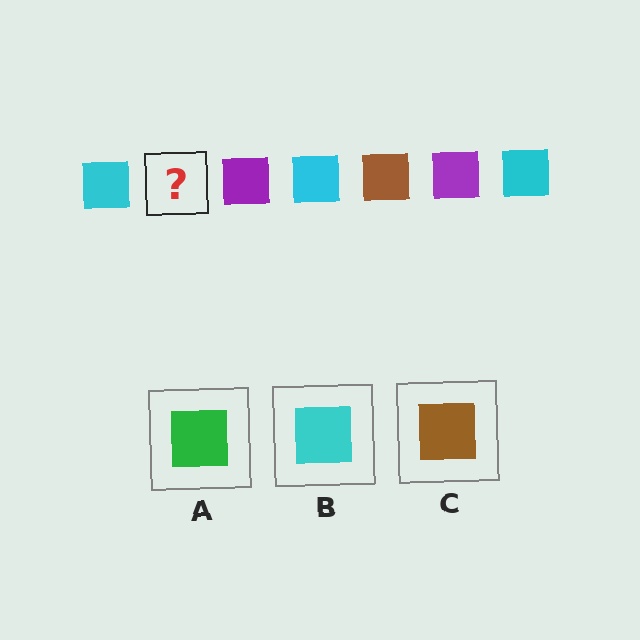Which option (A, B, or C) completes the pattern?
C.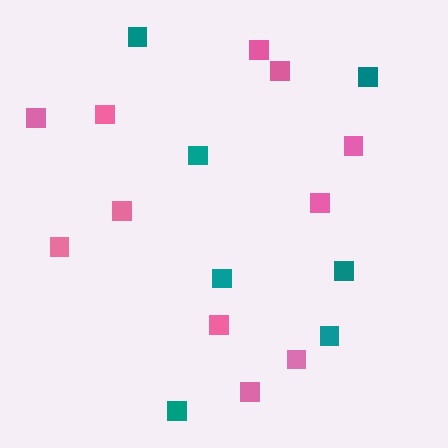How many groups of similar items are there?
There are 2 groups: one group of pink squares (11) and one group of teal squares (7).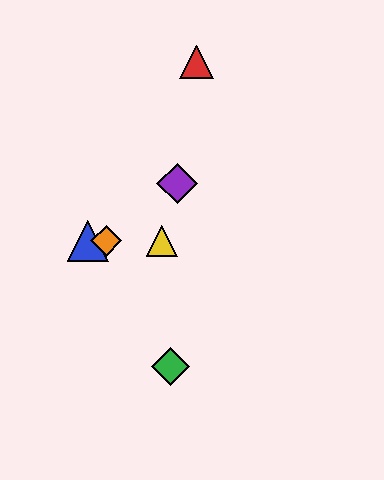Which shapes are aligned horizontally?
The blue triangle, the yellow triangle, the orange diamond are aligned horizontally.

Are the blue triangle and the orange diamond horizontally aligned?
Yes, both are at y≈241.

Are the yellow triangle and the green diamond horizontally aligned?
No, the yellow triangle is at y≈241 and the green diamond is at y≈367.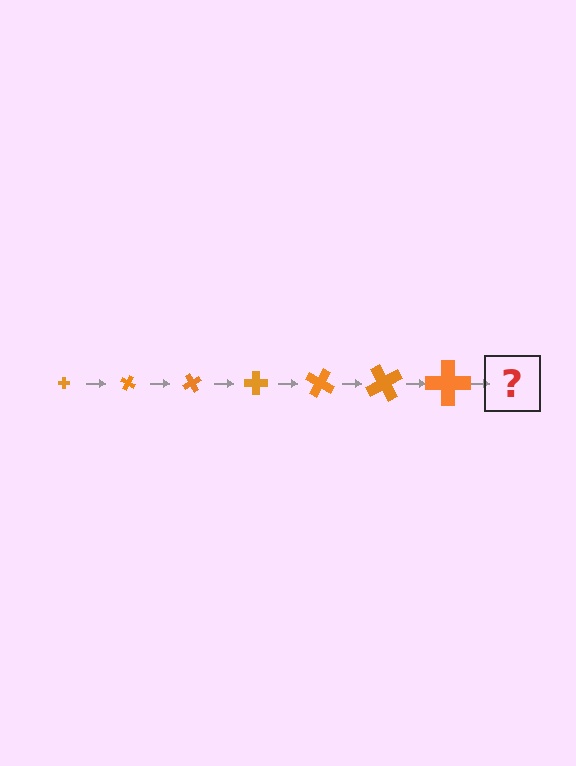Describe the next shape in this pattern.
It should be a cross, larger than the previous one and rotated 210 degrees from the start.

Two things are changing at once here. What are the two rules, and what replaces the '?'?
The two rules are that the cross grows larger each step and it rotates 30 degrees each step. The '?' should be a cross, larger than the previous one and rotated 210 degrees from the start.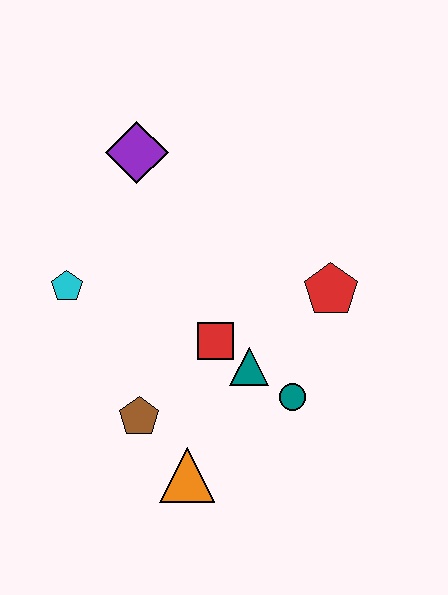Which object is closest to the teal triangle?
The red square is closest to the teal triangle.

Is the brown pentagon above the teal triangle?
No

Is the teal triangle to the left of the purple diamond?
No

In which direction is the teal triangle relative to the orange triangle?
The teal triangle is above the orange triangle.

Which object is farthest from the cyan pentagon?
The red pentagon is farthest from the cyan pentagon.